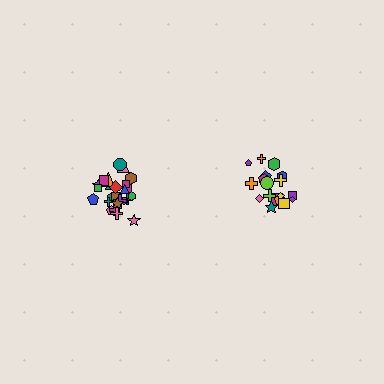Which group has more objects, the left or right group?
The left group.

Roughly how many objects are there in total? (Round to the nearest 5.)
Roughly 45 objects in total.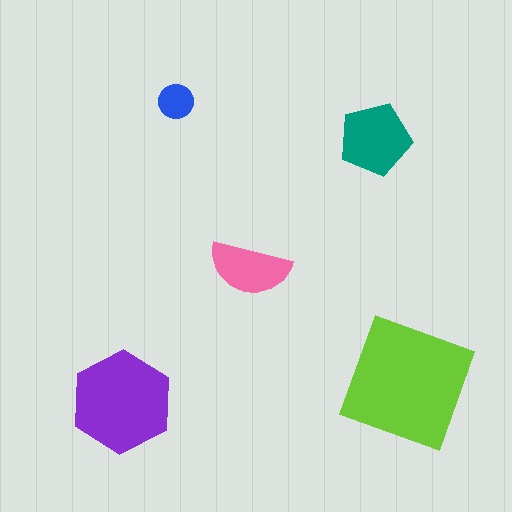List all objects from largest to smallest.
The lime square, the purple hexagon, the teal pentagon, the pink semicircle, the blue circle.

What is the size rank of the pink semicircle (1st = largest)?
4th.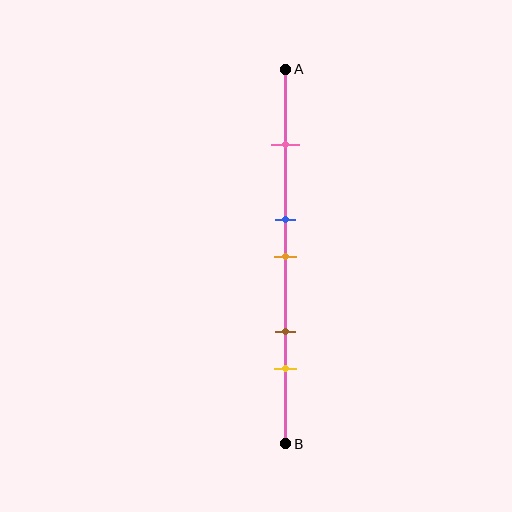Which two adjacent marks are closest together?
The blue and orange marks are the closest adjacent pair.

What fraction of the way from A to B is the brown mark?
The brown mark is approximately 70% (0.7) of the way from A to B.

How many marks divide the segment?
There are 5 marks dividing the segment.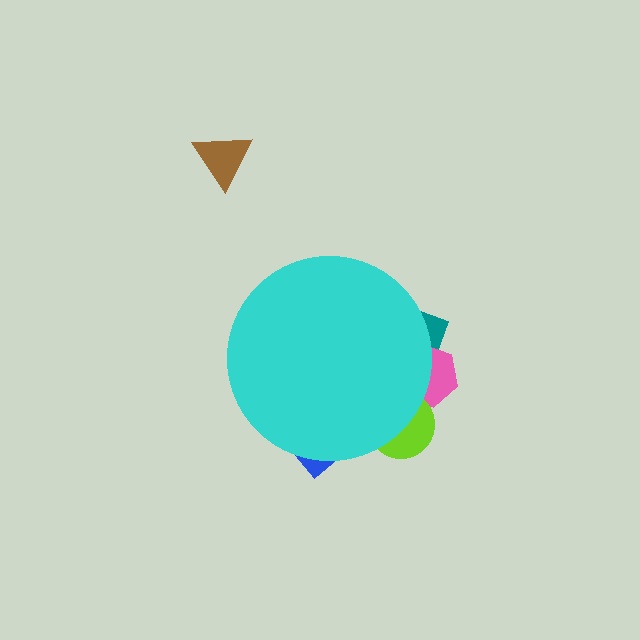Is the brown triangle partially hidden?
No, the brown triangle is fully visible.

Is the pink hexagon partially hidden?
Yes, the pink hexagon is partially hidden behind the cyan circle.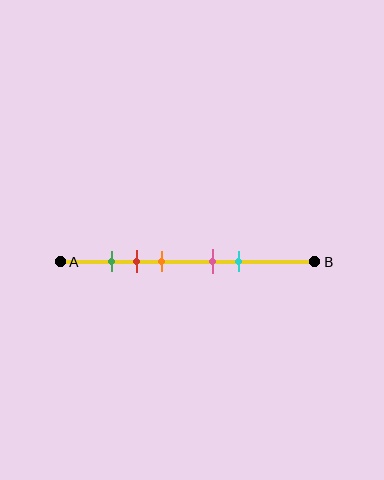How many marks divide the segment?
There are 5 marks dividing the segment.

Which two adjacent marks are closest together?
The green and red marks are the closest adjacent pair.